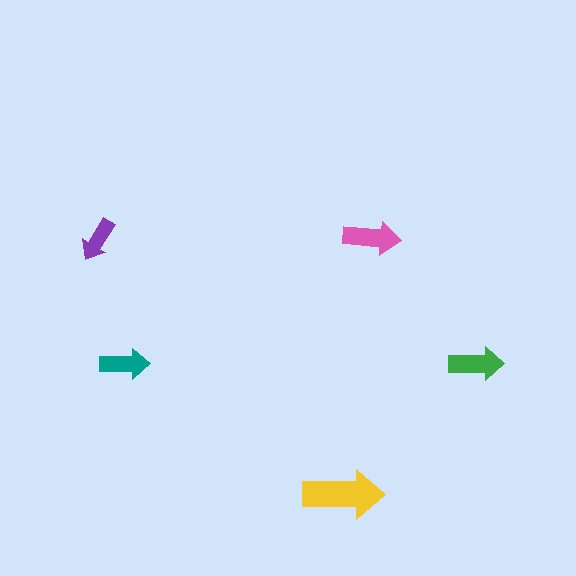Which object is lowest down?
The yellow arrow is bottommost.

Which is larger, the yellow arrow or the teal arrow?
The yellow one.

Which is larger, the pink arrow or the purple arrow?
The pink one.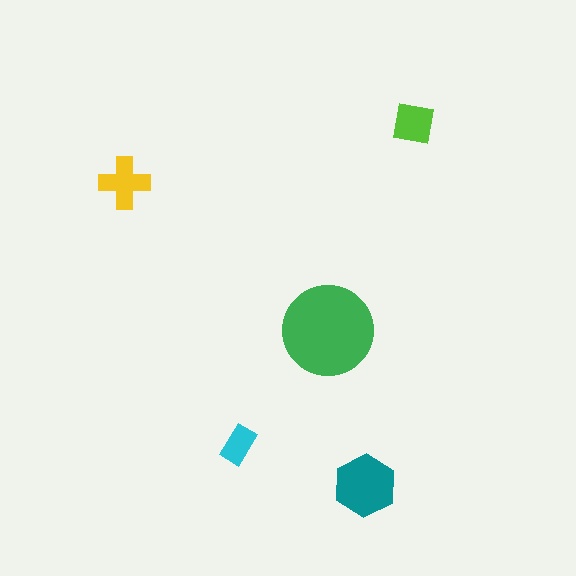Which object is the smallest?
The cyan rectangle.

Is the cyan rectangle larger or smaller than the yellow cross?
Smaller.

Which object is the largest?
The green circle.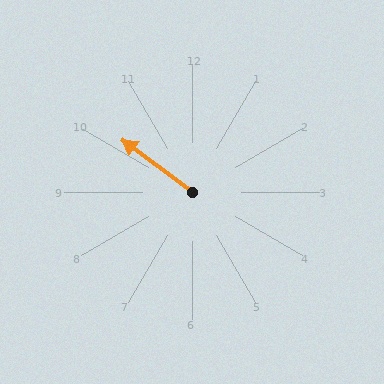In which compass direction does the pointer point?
Northwest.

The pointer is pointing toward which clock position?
Roughly 10 o'clock.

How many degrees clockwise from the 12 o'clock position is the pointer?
Approximately 307 degrees.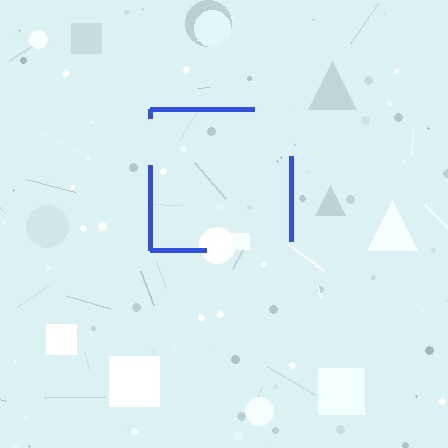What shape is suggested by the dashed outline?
The dashed outline suggests a square.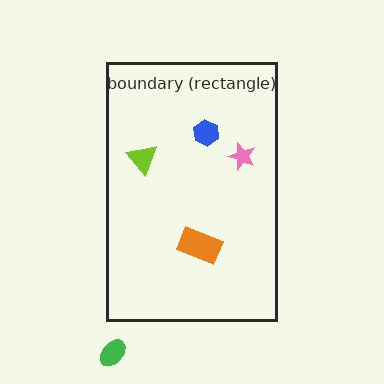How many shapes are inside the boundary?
4 inside, 1 outside.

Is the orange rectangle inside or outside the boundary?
Inside.